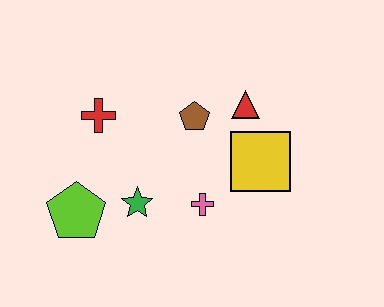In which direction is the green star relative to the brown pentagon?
The green star is below the brown pentagon.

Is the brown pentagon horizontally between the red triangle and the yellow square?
No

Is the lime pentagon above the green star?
No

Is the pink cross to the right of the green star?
Yes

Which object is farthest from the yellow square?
The lime pentagon is farthest from the yellow square.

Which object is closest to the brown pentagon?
The red triangle is closest to the brown pentagon.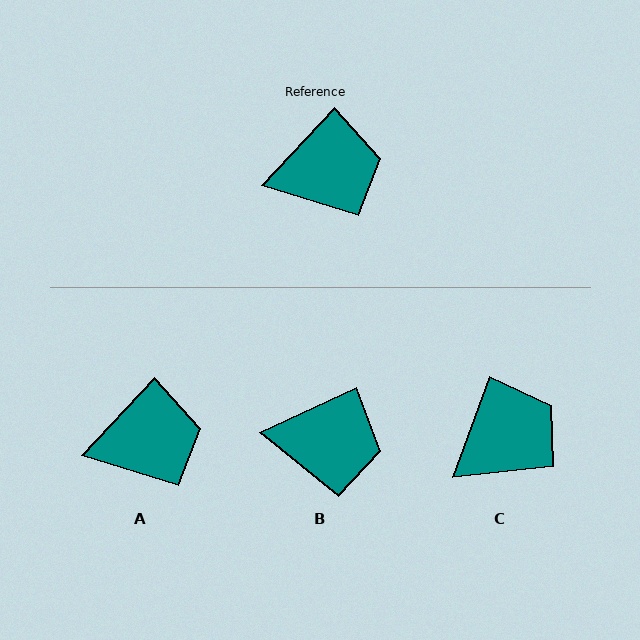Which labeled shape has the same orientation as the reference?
A.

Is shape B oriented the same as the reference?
No, it is off by about 21 degrees.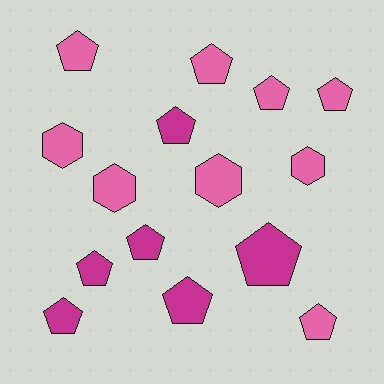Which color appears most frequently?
Pink, with 9 objects.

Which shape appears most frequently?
Pentagon, with 11 objects.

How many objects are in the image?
There are 15 objects.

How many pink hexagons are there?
There are 4 pink hexagons.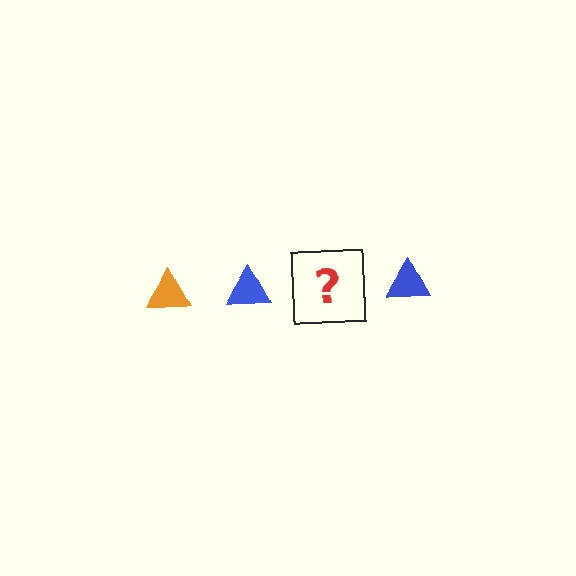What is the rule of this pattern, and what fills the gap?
The rule is that the pattern cycles through orange, blue triangles. The gap should be filled with an orange triangle.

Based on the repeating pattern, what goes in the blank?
The blank should be an orange triangle.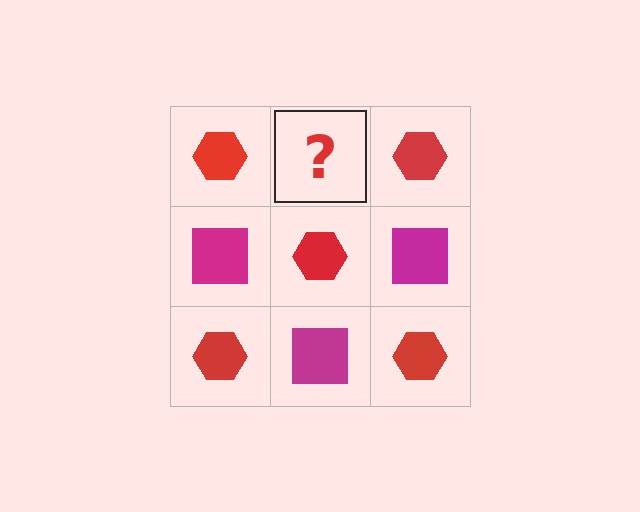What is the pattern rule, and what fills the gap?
The rule is that it alternates red hexagon and magenta square in a checkerboard pattern. The gap should be filled with a magenta square.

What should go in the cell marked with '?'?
The missing cell should contain a magenta square.